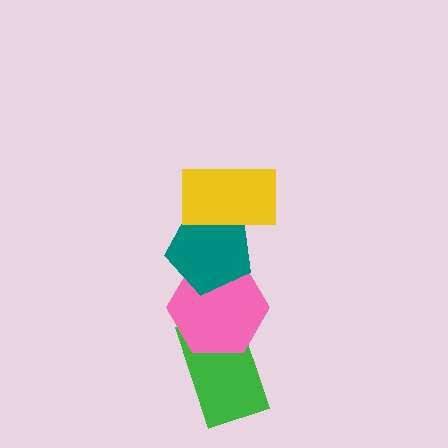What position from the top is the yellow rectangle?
The yellow rectangle is 1st from the top.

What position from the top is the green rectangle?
The green rectangle is 4th from the top.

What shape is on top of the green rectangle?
The pink hexagon is on top of the green rectangle.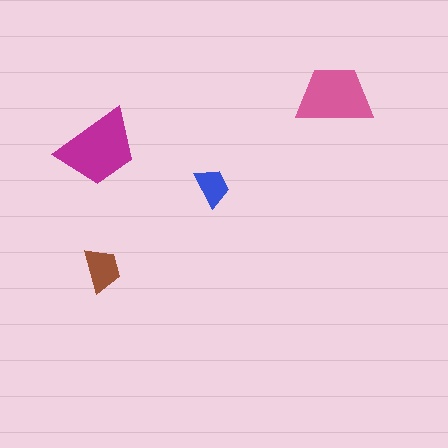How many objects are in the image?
There are 4 objects in the image.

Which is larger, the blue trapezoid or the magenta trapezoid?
The magenta one.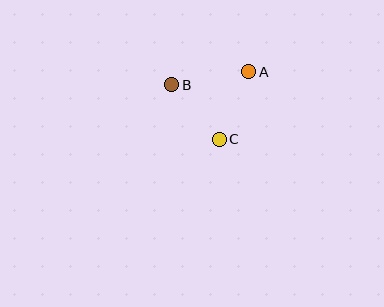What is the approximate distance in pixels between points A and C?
The distance between A and C is approximately 74 pixels.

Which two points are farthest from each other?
Points A and B are farthest from each other.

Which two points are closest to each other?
Points B and C are closest to each other.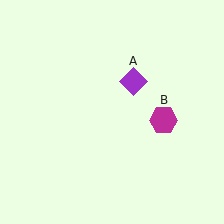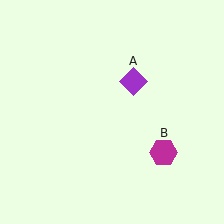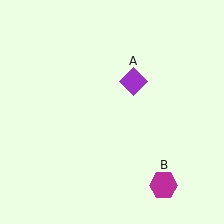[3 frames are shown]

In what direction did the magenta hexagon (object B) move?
The magenta hexagon (object B) moved down.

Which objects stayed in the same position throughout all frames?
Purple diamond (object A) remained stationary.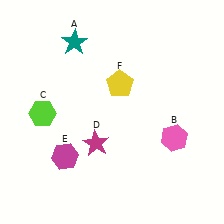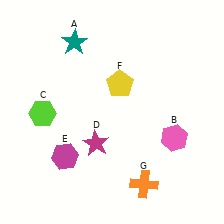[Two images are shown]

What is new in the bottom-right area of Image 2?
An orange cross (G) was added in the bottom-right area of Image 2.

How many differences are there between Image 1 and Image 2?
There is 1 difference between the two images.